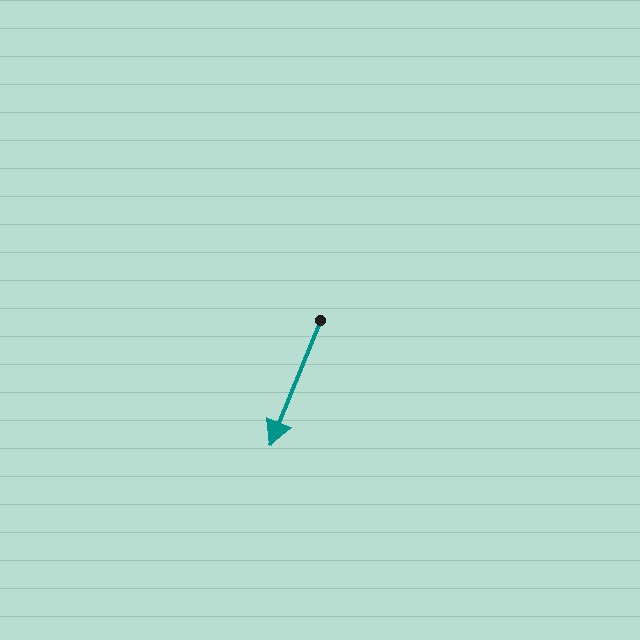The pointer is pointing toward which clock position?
Roughly 7 o'clock.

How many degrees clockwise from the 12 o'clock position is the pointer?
Approximately 202 degrees.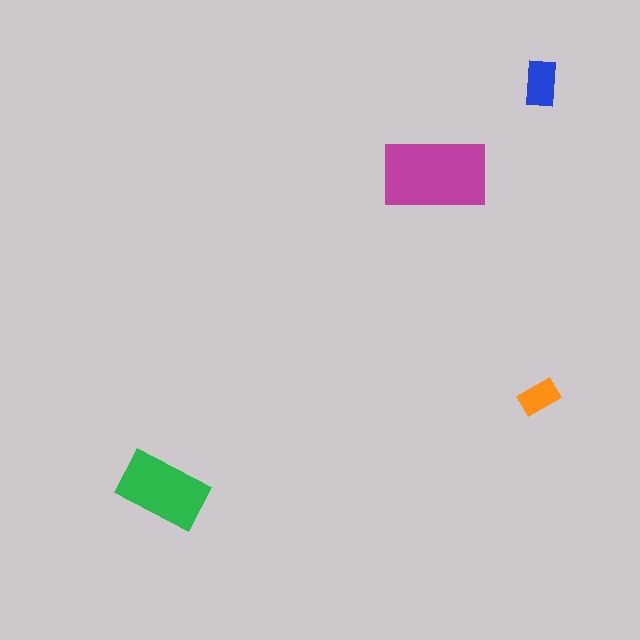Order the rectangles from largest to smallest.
the magenta one, the green one, the blue one, the orange one.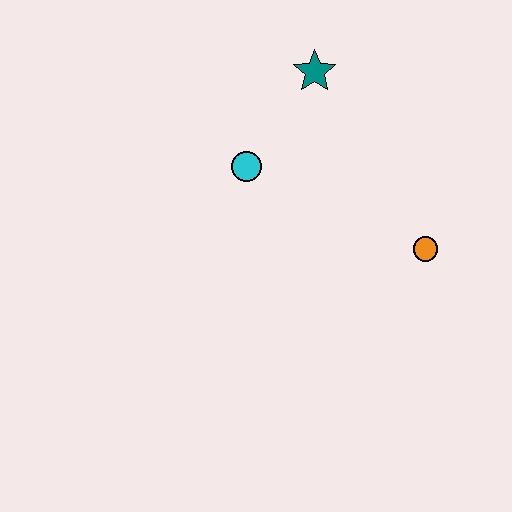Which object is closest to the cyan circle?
The teal star is closest to the cyan circle.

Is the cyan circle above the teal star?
No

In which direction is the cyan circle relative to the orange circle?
The cyan circle is to the left of the orange circle.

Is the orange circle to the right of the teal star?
Yes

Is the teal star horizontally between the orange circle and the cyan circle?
Yes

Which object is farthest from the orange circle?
The teal star is farthest from the orange circle.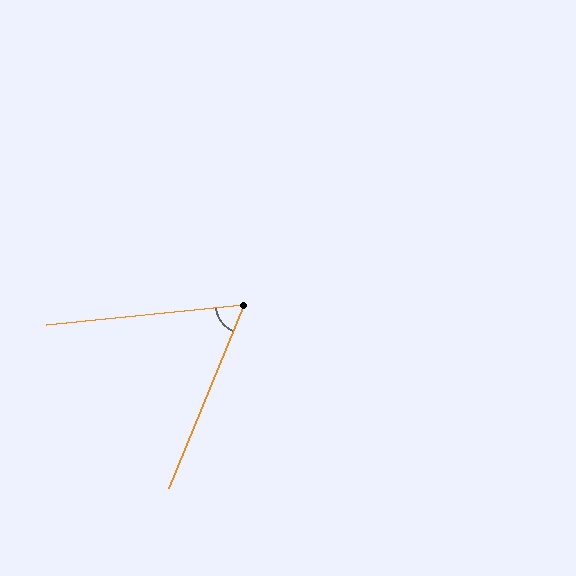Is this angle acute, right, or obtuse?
It is acute.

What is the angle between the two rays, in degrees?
Approximately 62 degrees.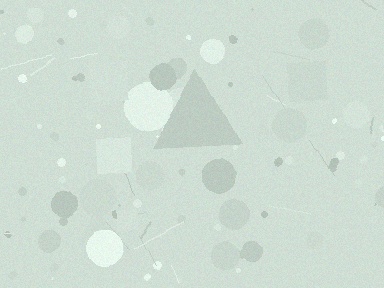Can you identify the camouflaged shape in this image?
The camouflaged shape is a triangle.